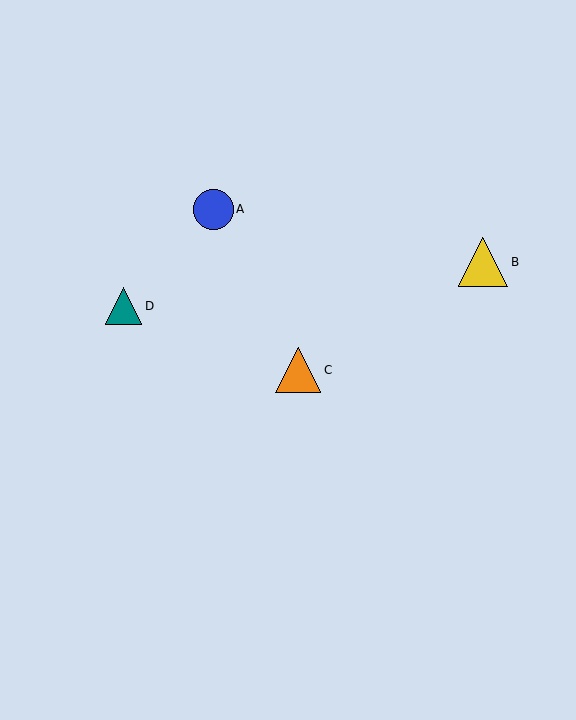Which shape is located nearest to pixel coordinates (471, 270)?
The yellow triangle (labeled B) at (483, 262) is nearest to that location.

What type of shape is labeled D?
Shape D is a teal triangle.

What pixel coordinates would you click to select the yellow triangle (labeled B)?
Click at (483, 262) to select the yellow triangle B.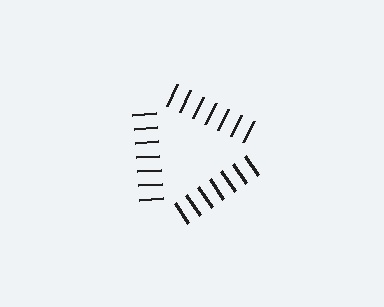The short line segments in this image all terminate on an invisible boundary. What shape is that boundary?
An illusory triangle — the line segments terminate on its edges but no continuous stroke is drawn.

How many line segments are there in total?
21 — 7 along each of the 3 edges.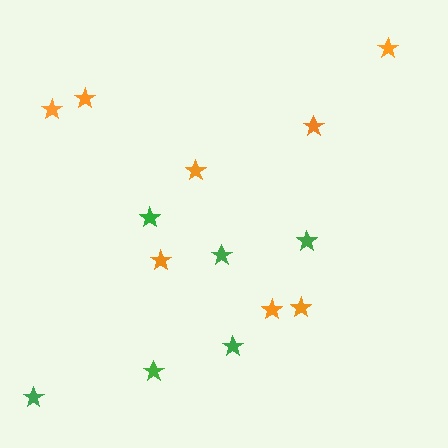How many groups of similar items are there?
There are 2 groups: one group of green stars (6) and one group of orange stars (8).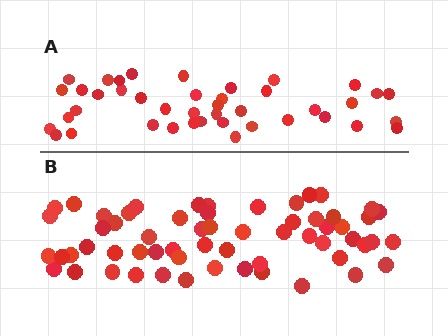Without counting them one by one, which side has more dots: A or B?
Region B (the bottom region) has more dots.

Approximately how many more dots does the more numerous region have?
Region B has approximately 20 more dots than region A.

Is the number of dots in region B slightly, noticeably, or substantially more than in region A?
Region B has noticeably more, but not dramatically so. The ratio is roughly 1.4 to 1.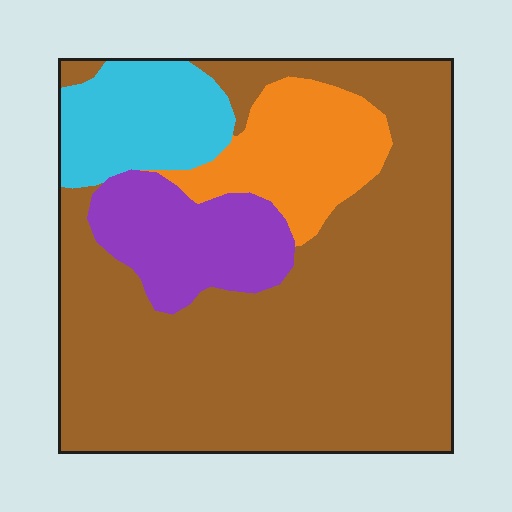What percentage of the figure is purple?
Purple covers about 10% of the figure.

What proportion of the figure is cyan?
Cyan covers roughly 10% of the figure.